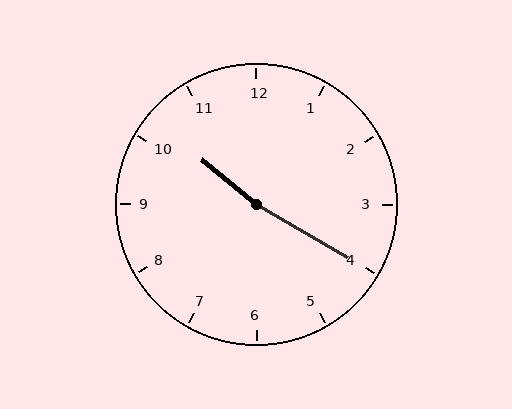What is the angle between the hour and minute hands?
Approximately 170 degrees.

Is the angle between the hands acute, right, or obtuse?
It is obtuse.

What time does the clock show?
10:20.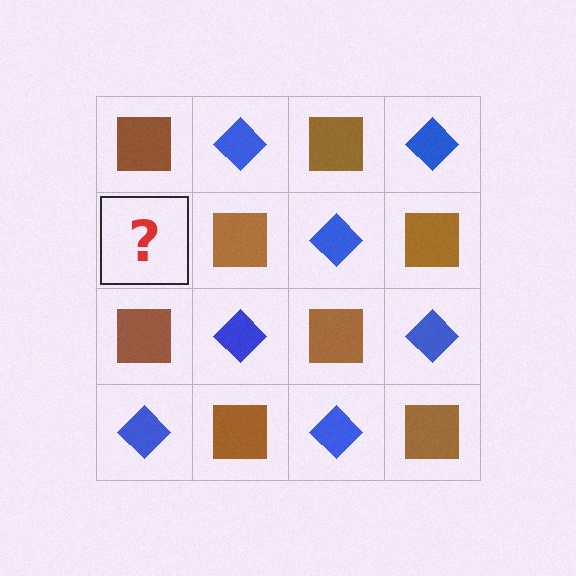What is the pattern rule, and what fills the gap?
The rule is that it alternates brown square and blue diamond in a checkerboard pattern. The gap should be filled with a blue diamond.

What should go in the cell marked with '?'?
The missing cell should contain a blue diamond.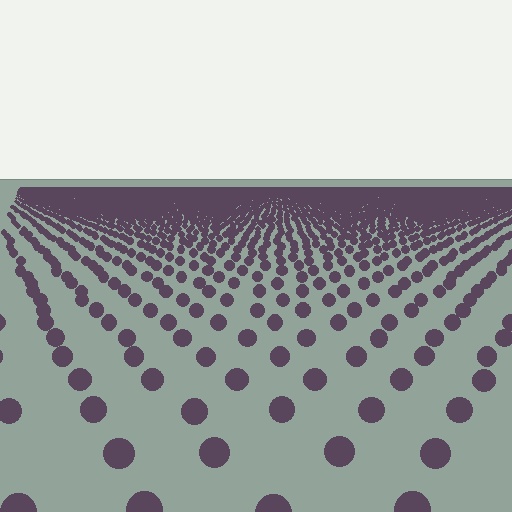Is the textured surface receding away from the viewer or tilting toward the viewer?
The surface is receding away from the viewer. Texture elements get smaller and denser toward the top.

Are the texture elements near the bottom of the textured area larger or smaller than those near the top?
Larger. Near the bottom, elements are closer to the viewer and appear at a bigger on-screen size.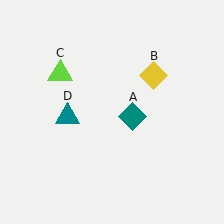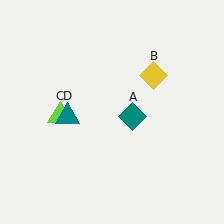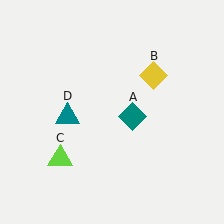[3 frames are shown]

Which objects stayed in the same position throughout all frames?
Teal diamond (object A) and yellow diamond (object B) and teal triangle (object D) remained stationary.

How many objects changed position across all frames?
1 object changed position: lime triangle (object C).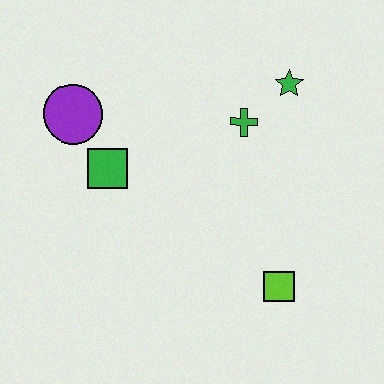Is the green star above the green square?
Yes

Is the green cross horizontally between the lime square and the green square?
Yes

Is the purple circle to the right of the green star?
No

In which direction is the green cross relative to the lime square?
The green cross is above the lime square.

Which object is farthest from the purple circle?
The lime square is farthest from the purple circle.